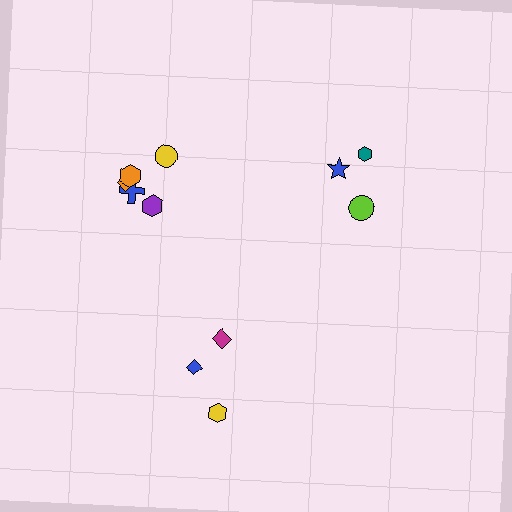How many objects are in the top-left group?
There are 5 objects.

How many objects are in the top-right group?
There are 3 objects.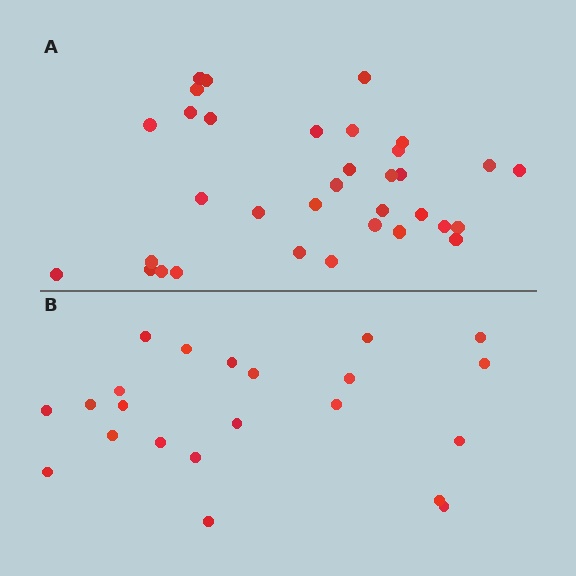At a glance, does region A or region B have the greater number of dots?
Region A (the top region) has more dots.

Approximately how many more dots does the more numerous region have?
Region A has roughly 12 or so more dots than region B.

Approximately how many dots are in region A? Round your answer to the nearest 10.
About 30 dots. (The exact count is 34, which rounds to 30.)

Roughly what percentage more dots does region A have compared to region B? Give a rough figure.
About 55% more.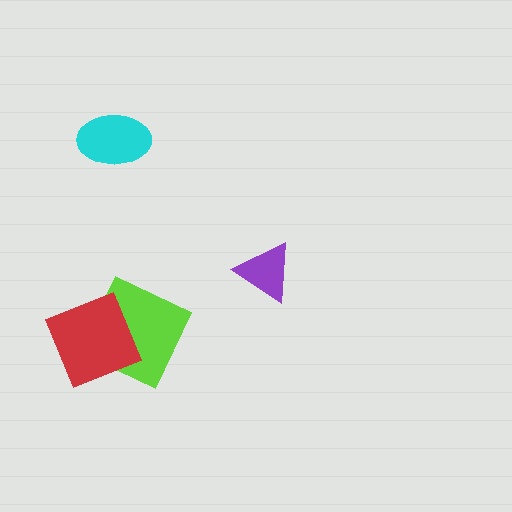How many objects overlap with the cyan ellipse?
0 objects overlap with the cyan ellipse.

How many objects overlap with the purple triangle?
0 objects overlap with the purple triangle.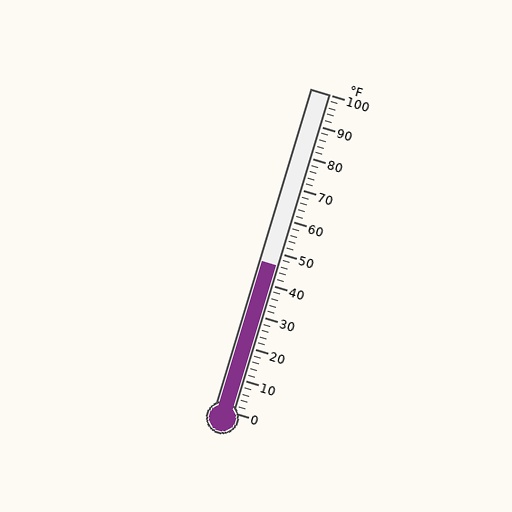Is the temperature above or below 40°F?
The temperature is above 40°F.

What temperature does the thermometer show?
The thermometer shows approximately 46°F.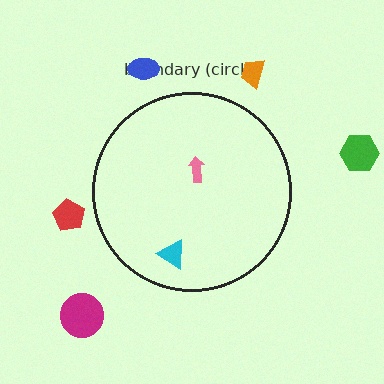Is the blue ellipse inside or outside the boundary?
Outside.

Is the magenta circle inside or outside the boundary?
Outside.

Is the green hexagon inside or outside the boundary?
Outside.